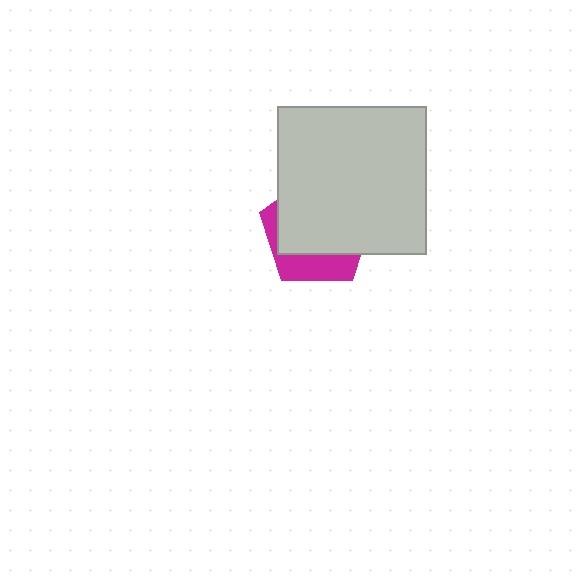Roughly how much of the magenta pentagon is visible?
A small part of it is visible (roughly 30%).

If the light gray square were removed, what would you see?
You would see the complete magenta pentagon.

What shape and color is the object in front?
The object in front is a light gray square.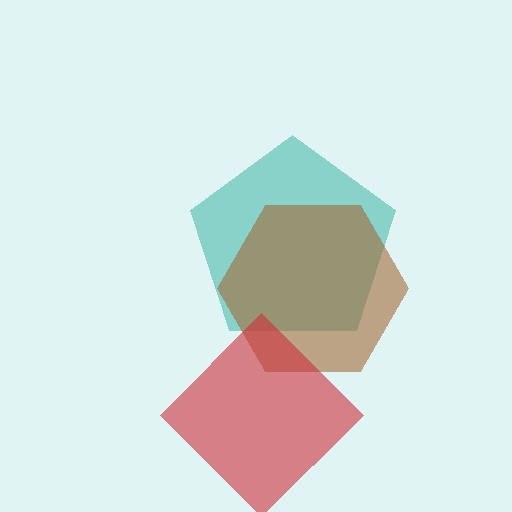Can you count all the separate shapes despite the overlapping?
Yes, there are 3 separate shapes.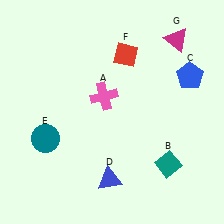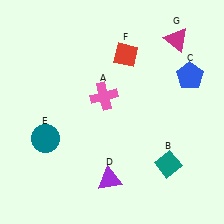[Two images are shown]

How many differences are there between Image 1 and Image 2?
There is 1 difference between the two images.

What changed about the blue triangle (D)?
In Image 1, D is blue. In Image 2, it changed to purple.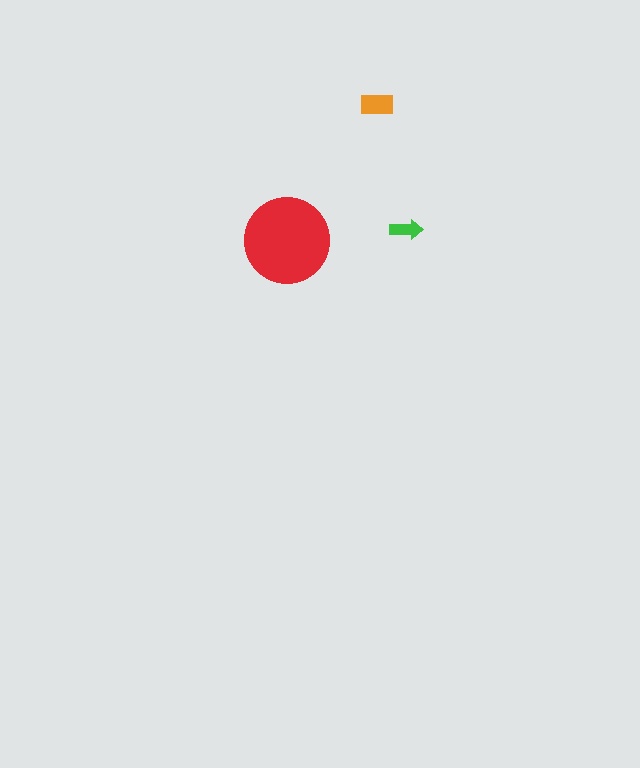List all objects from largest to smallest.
The red circle, the orange rectangle, the green arrow.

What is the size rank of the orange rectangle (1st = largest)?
2nd.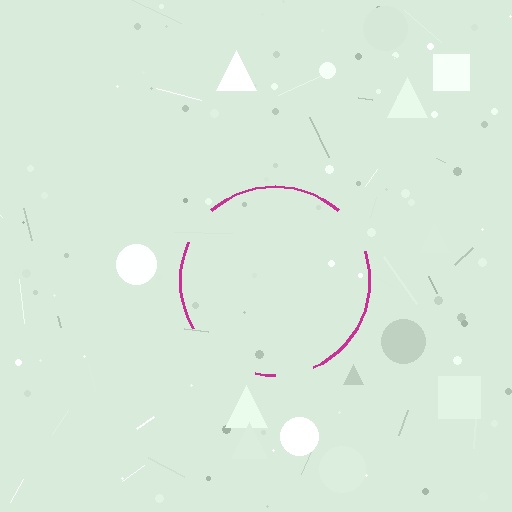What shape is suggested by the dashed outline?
The dashed outline suggests a circle.